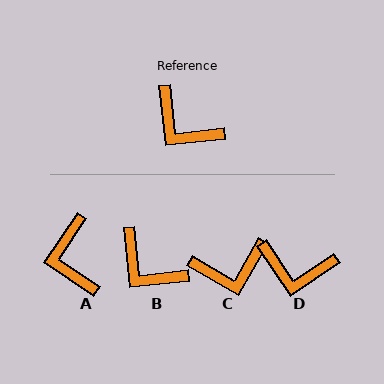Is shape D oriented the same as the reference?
No, it is off by about 28 degrees.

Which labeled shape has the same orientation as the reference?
B.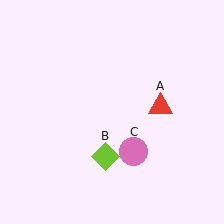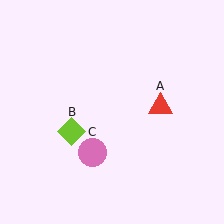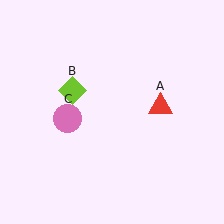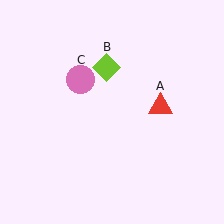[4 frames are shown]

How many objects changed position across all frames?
2 objects changed position: lime diamond (object B), pink circle (object C).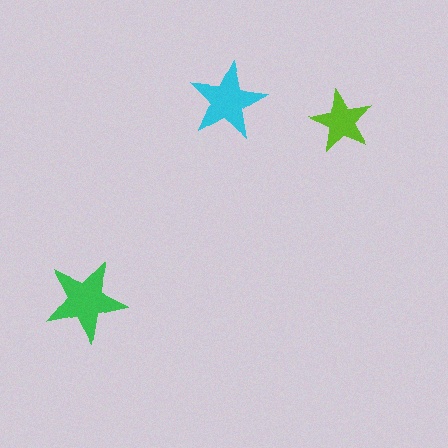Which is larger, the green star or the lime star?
The green one.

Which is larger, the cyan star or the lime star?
The cyan one.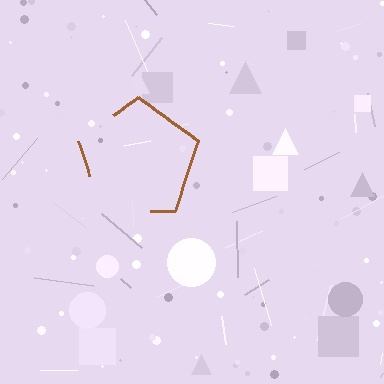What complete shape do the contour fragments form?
The contour fragments form a pentagon.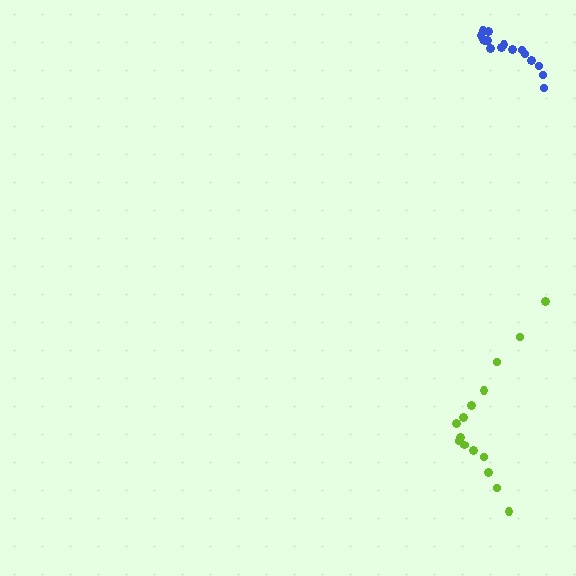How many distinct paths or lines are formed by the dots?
There are 2 distinct paths.